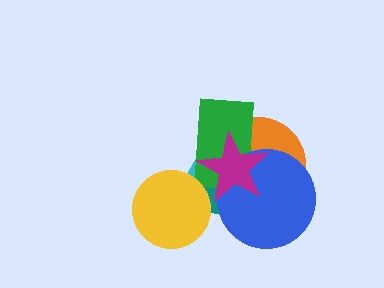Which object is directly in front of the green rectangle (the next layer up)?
The blue circle is directly in front of the green rectangle.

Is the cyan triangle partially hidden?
Yes, it is partially covered by another shape.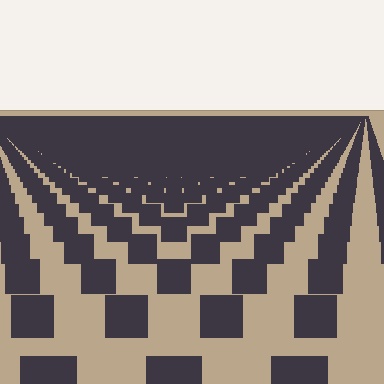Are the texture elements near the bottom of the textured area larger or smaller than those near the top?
Larger. Near the bottom, elements are closer to the viewer and appear at a bigger on-screen size.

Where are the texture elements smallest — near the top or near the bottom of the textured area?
Near the top.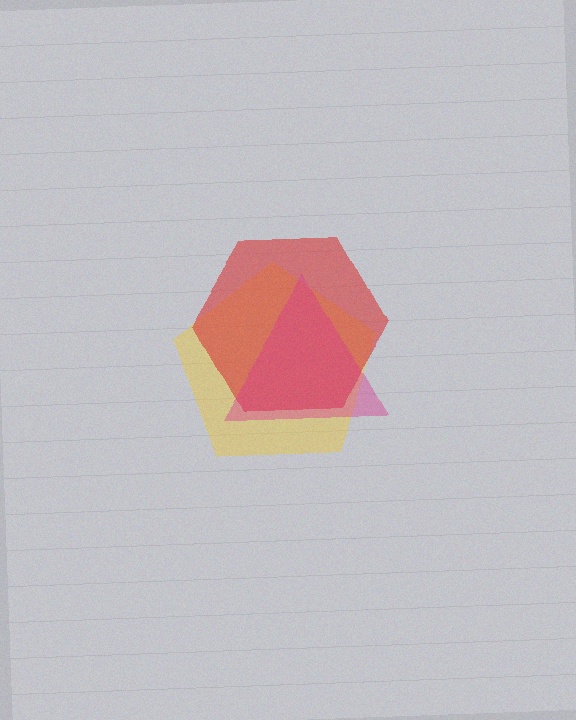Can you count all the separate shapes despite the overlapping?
Yes, there are 3 separate shapes.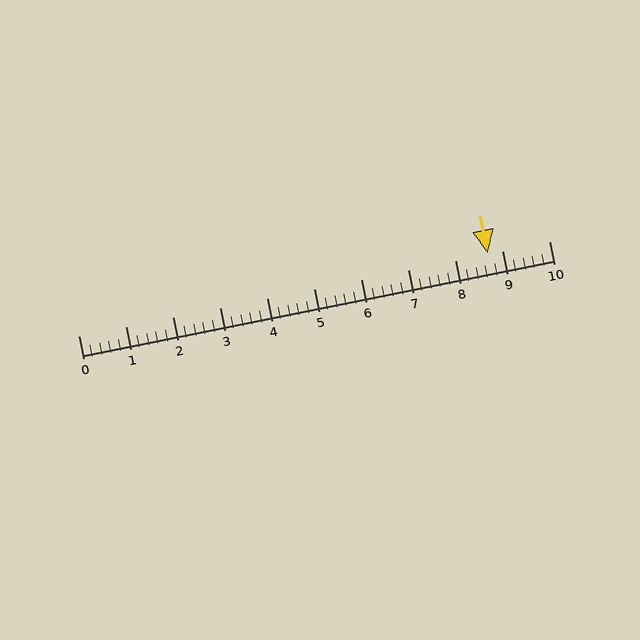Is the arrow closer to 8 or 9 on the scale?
The arrow is closer to 9.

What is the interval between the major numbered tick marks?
The major tick marks are spaced 1 units apart.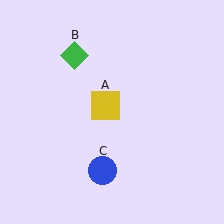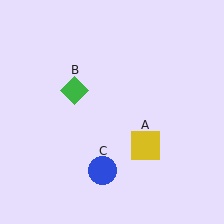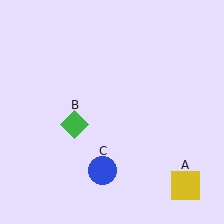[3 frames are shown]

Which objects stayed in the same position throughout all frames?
Blue circle (object C) remained stationary.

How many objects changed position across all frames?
2 objects changed position: yellow square (object A), green diamond (object B).